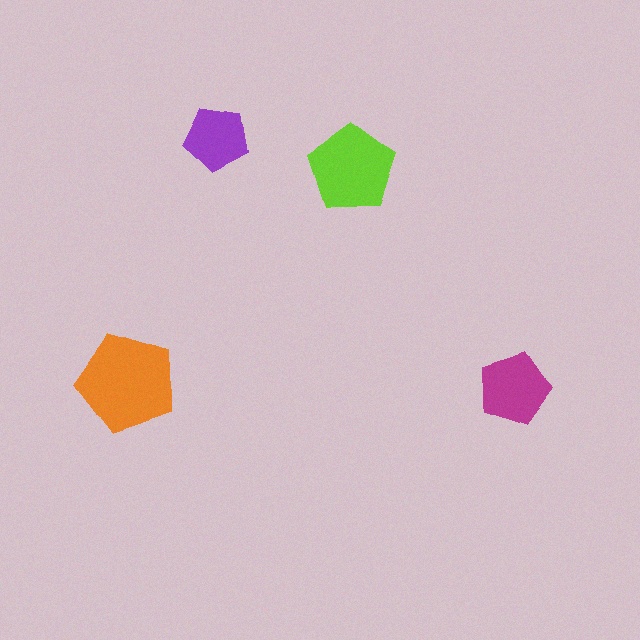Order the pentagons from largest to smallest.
the orange one, the lime one, the magenta one, the purple one.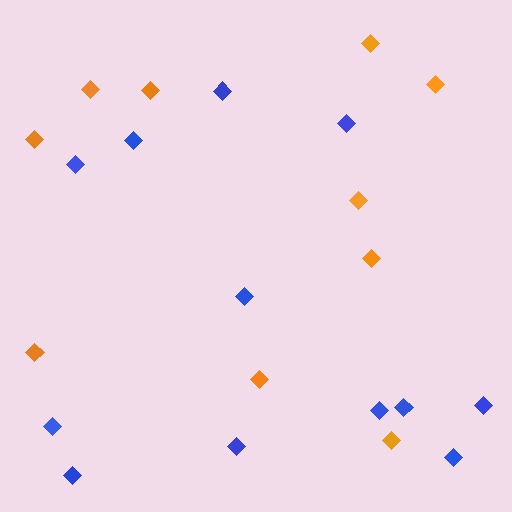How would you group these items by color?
There are 2 groups: one group of blue diamonds (12) and one group of orange diamonds (10).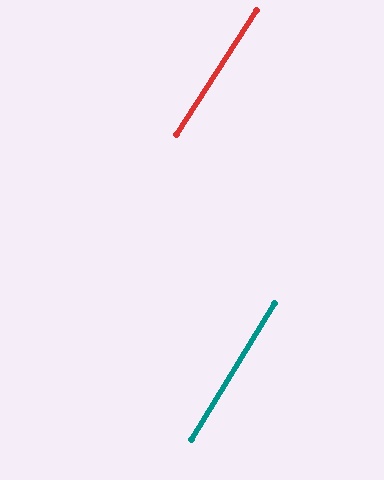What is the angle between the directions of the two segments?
Approximately 1 degree.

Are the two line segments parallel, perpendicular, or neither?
Parallel — their directions differ by only 1.0°.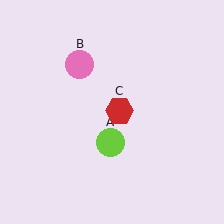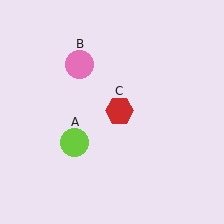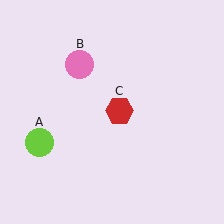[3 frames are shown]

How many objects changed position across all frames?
1 object changed position: lime circle (object A).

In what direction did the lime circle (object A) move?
The lime circle (object A) moved left.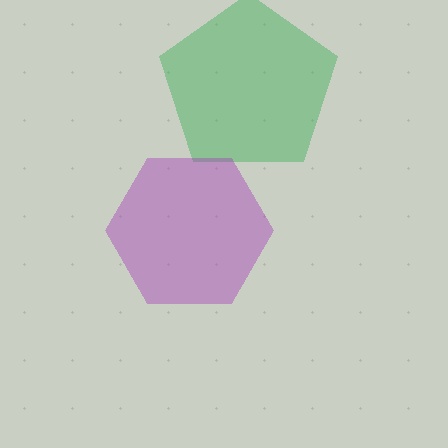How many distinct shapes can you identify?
There are 2 distinct shapes: a green pentagon, a purple hexagon.